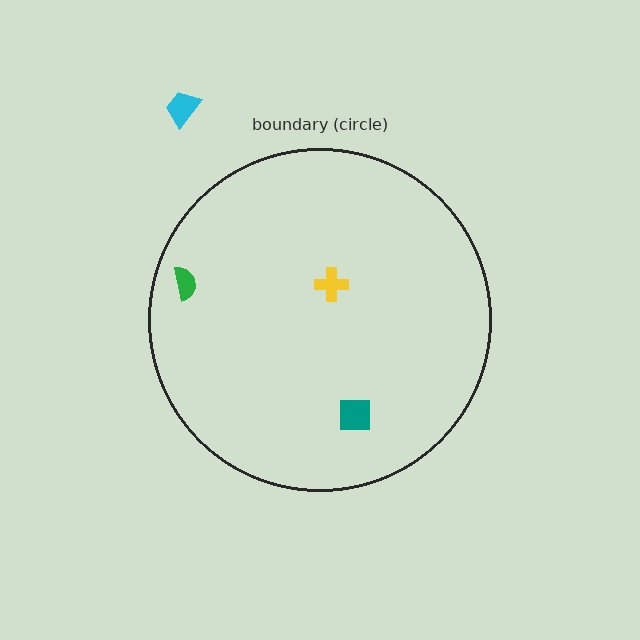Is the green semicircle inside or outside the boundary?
Inside.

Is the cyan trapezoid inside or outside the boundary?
Outside.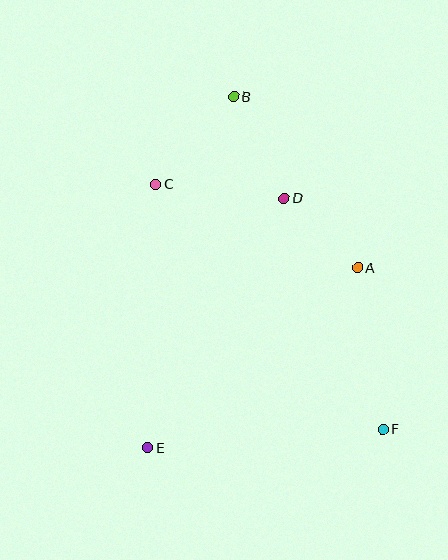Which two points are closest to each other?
Points A and D are closest to each other.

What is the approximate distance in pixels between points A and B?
The distance between A and B is approximately 212 pixels.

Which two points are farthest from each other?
Points B and F are farthest from each other.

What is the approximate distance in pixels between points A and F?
The distance between A and F is approximately 163 pixels.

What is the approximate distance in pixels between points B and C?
The distance between B and C is approximately 118 pixels.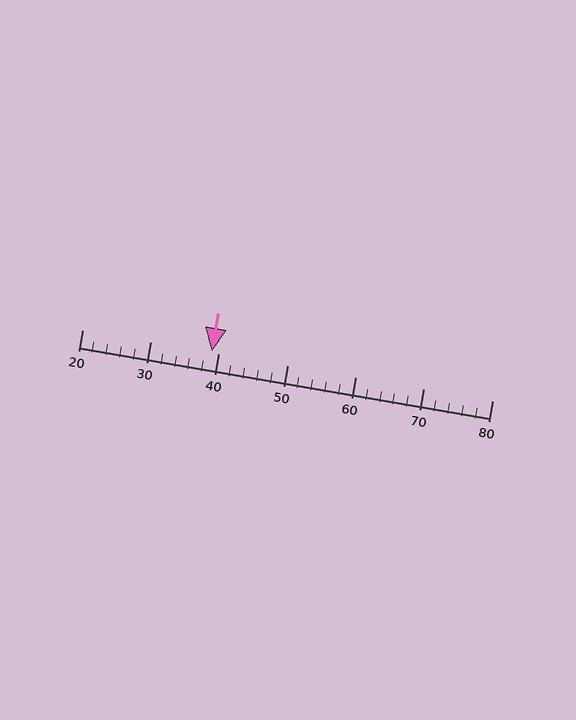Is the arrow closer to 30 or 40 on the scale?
The arrow is closer to 40.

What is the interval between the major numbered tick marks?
The major tick marks are spaced 10 units apart.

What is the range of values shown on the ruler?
The ruler shows values from 20 to 80.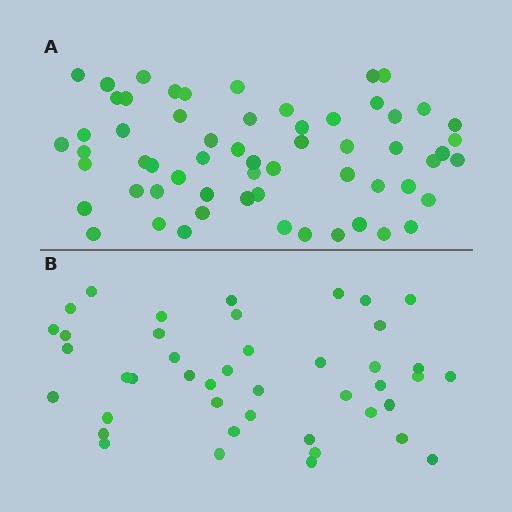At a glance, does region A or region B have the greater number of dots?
Region A (the top region) has more dots.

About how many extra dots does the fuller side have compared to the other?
Region A has approximately 15 more dots than region B.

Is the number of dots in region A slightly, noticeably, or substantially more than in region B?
Region A has noticeably more, but not dramatically so. The ratio is roughly 1.4 to 1.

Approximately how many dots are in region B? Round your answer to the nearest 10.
About 40 dots. (The exact count is 43, which rounds to 40.)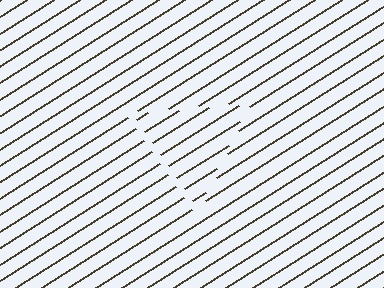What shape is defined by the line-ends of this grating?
An illusory triangle. The interior of the shape contains the same grating, shifted by half a period — the contour is defined by the phase discontinuity where line-ends from the inner and outer gratings abut.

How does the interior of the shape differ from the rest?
The interior of the shape contains the same grating, shifted by half a period — the contour is defined by the phase discontinuity where line-ends from the inner and outer gratings abut.